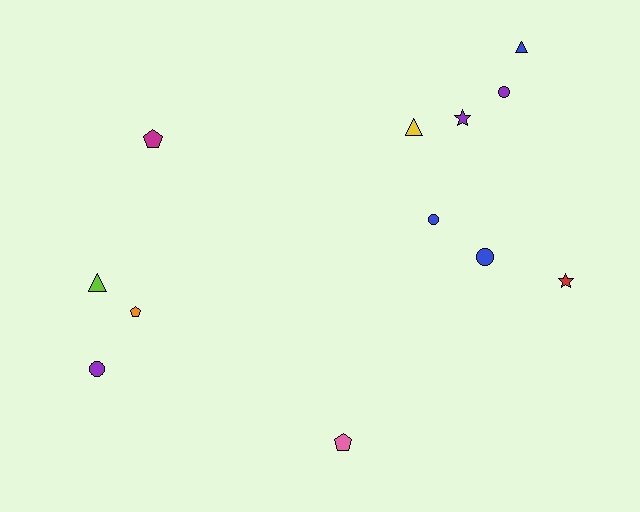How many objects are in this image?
There are 12 objects.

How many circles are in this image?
There are 4 circles.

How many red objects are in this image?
There is 1 red object.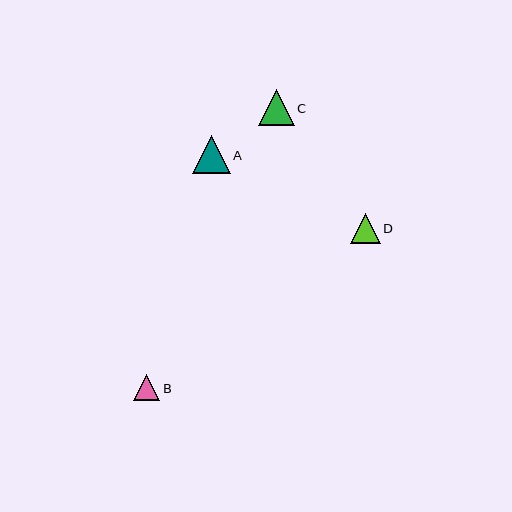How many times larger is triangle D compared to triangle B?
Triangle D is approximately 1.2 times the size of triangle B.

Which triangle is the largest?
Triangle A is the largest with a size of approximately 38 pixels.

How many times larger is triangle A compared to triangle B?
Triangle A is approximately 1.4 times the size of triangle B.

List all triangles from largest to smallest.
From largest to smallest: A, C, D, B.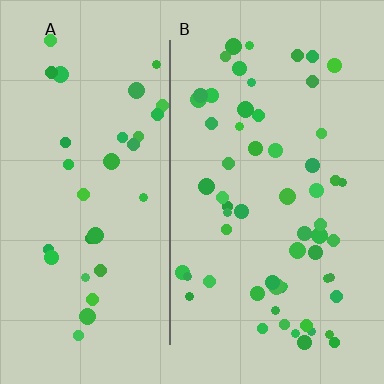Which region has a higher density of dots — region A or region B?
B (the right).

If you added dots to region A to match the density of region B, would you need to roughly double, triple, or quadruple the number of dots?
Approximately double.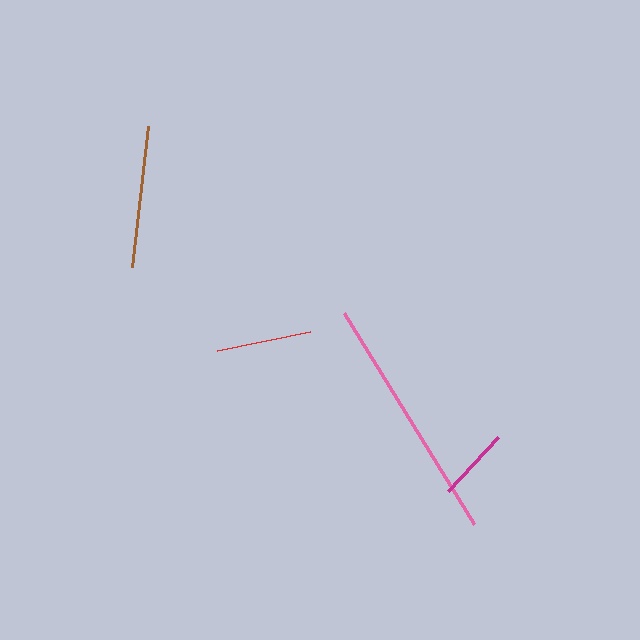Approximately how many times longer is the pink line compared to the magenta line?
The pink line is approximately 3.4 times the length of the magenta line.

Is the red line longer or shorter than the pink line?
The pink line is longer than the red line.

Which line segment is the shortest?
The magenta line is the shortest at approximately 74 pixels.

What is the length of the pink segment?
The pink segment is approximately 248 pixels long.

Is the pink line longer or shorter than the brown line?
The pink line is longer than the brown line.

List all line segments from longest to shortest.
From longest to shortest: pink, brown, red, magenta.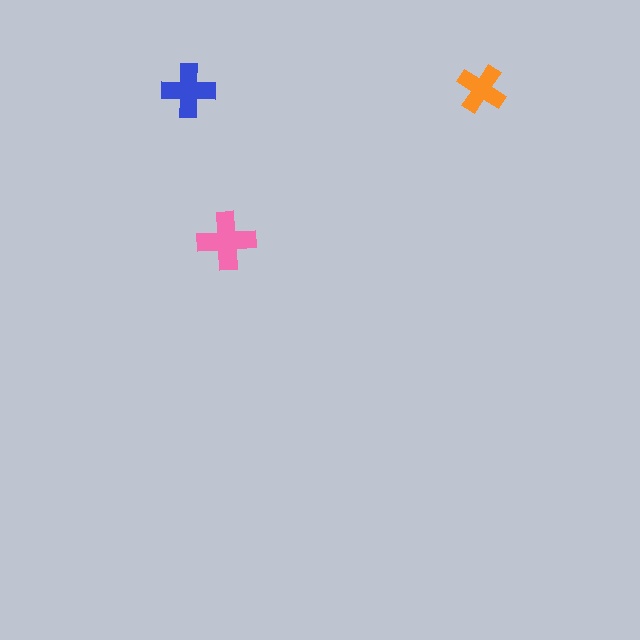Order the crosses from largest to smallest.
the pink one, the blue one, the orange one.